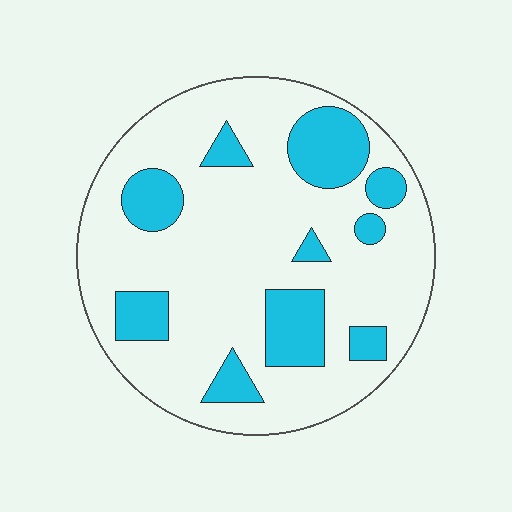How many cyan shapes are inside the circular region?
10.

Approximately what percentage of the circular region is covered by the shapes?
Approximately 25%.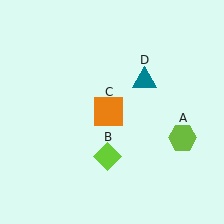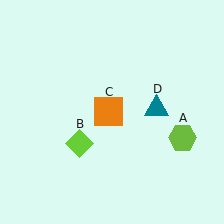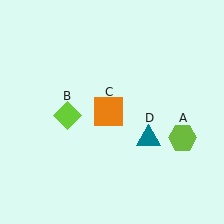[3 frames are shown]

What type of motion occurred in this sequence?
The lime diamond (object B), teal triangle (object D) rotated clockwise around the center of the scene.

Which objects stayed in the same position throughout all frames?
Lime hexagon (object A) and orange square (object C) remained stationary.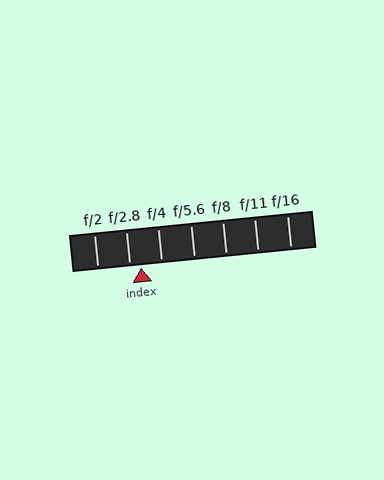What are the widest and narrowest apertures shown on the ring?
The widest aperture shown is f/2 and the narrowest is f/16.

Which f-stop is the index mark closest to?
The index mark is closest to f/2.8.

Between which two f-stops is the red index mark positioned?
The index mark is between f/2.8 and f/4.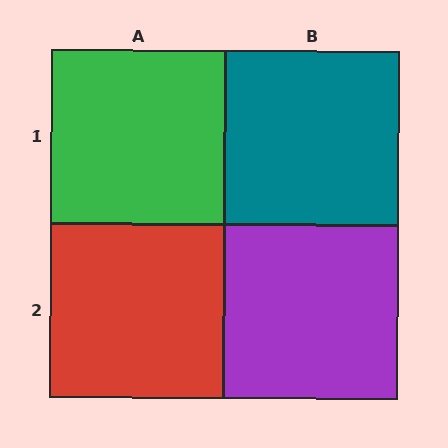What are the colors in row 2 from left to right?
Red, purple.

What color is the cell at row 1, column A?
Green.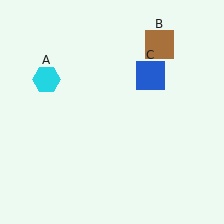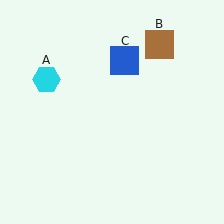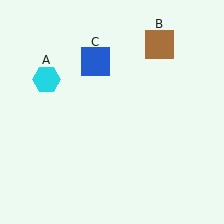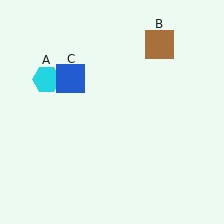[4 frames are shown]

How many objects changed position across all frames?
1 object changed position: blue square (object C).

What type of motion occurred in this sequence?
The blue square (object C) rotated counterclockwise around the center of the scene.